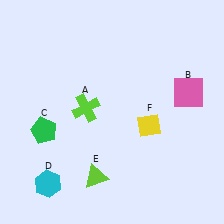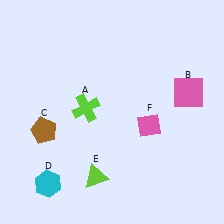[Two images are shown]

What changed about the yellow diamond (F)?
In Image 1, F is yellow. In Image 2, it changed to pink.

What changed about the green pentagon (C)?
In Image 1, C is green. In Image 2, it changed to brown.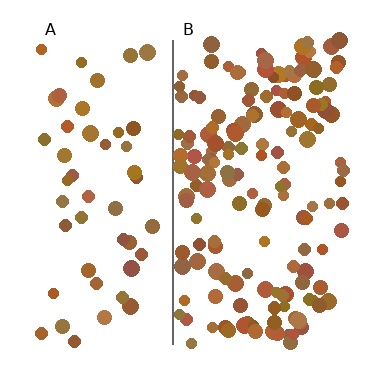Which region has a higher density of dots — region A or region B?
B (the right).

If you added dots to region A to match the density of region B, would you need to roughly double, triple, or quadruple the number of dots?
Approximately triple.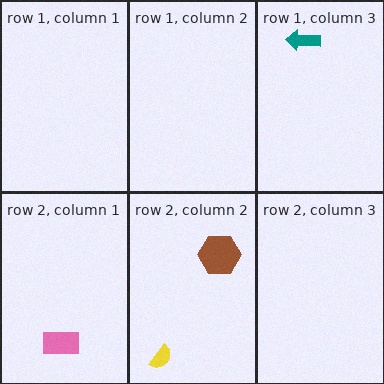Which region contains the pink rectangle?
The row 2, column 1 region.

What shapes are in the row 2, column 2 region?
The yellow semicircle, the brown hexagon.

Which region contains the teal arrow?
The row 1, column 3 region.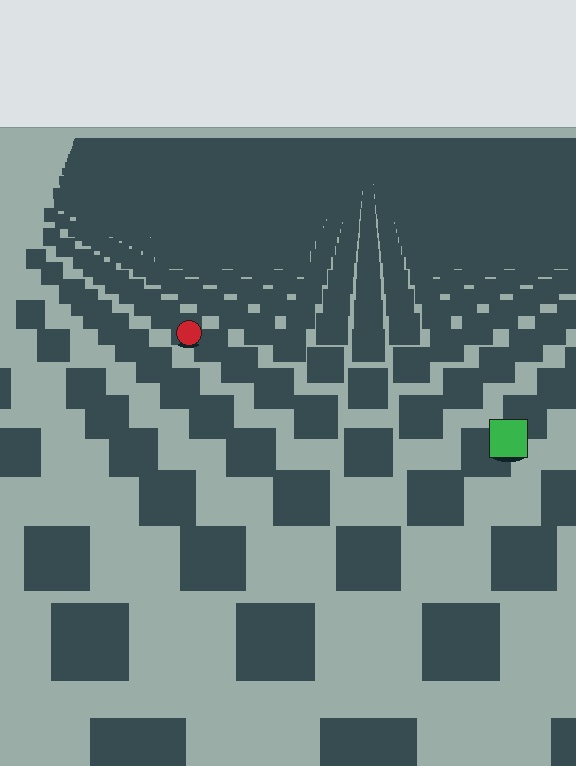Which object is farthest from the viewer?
The red circle is farthest from the viewer. It appears smaller and the ground texture around it is denser.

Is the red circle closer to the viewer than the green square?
No. The green square is closer — you can tell from the texture gradient: the ground texture is coarser near it.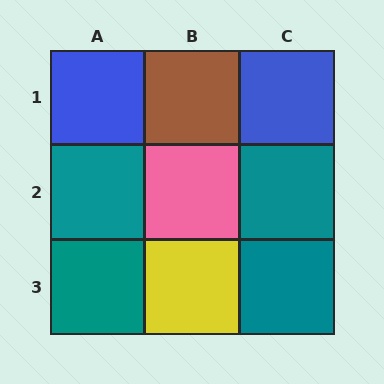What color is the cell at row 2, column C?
Teal.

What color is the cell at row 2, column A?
Teal.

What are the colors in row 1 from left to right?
Blue, brown, blue.